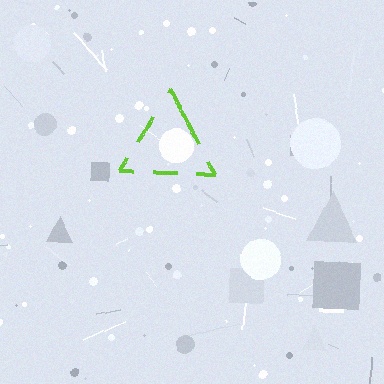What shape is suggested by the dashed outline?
The dashed outline suggests a triangle.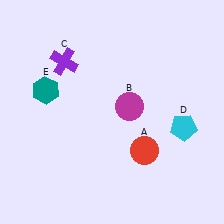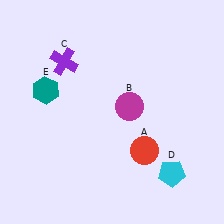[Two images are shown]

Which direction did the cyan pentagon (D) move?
The cyan pentagon (D) moved down.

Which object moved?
The cyan pentagon (D) moved down.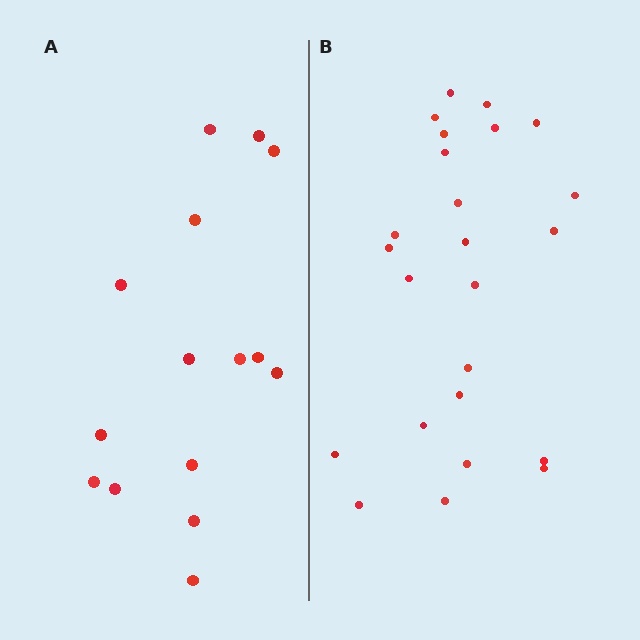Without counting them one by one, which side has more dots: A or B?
Region B (the right region) has more dots.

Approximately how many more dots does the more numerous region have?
Region B has roughly 8 or so more dots than region A.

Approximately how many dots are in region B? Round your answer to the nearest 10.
About 20 dots. (The exact count is 24, which rounds to 20.)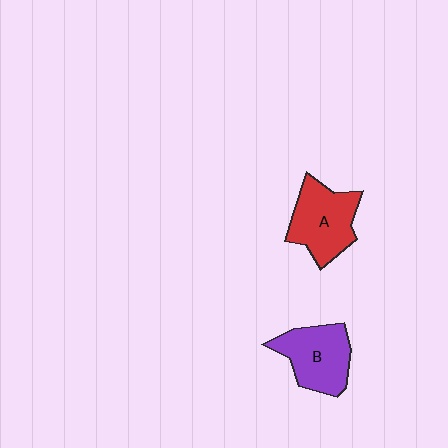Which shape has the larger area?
Shape A (red).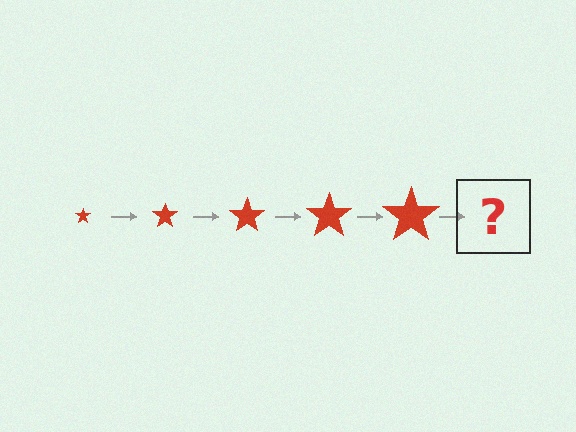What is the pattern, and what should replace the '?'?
The pattern is that the star gets progressively larger each step. The '?' should be a red star, larger than the previous one.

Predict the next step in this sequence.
The next step is a red star, larger than the previous one.